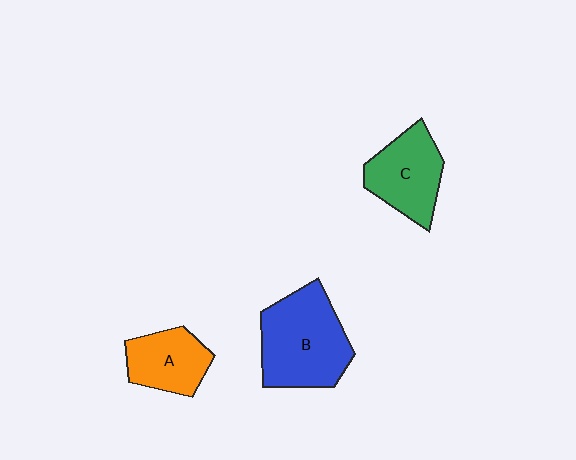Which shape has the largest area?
Shape B (blue).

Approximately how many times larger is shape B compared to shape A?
Approximately 1.7 times.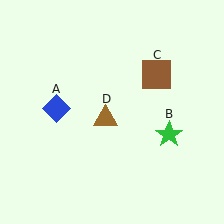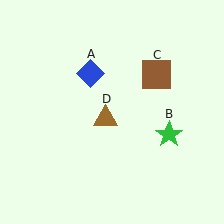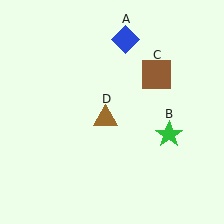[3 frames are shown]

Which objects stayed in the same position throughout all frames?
Green star (object B) and brown square (object C) and brown triangle (object D) remained stationary.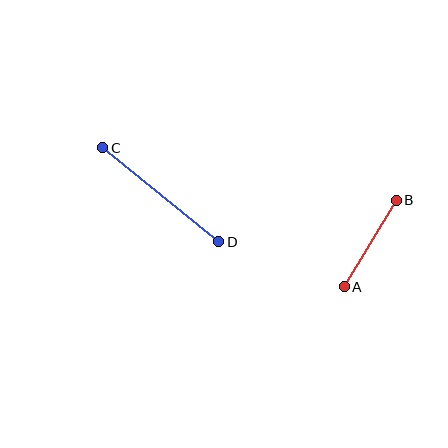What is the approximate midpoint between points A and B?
The midpoint is at approximately (370, 244) pixels.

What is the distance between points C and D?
The distance is approximately 149 pixels.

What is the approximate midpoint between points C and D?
The midpoint is at approximately (161, 195) pixels.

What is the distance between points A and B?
The distance is approximately 101 pixels.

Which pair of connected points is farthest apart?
Points C and D are farthest apart.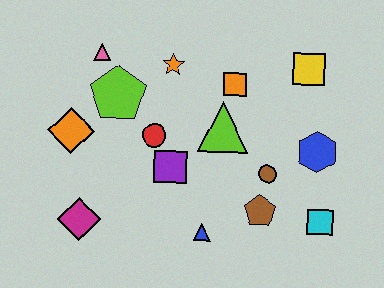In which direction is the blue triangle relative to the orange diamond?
The blue triangle is to the right of the orange diamond.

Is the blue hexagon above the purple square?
Yes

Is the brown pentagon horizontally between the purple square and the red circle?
No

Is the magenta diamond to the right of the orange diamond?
Yes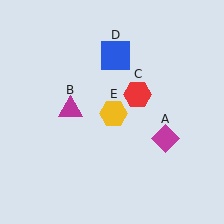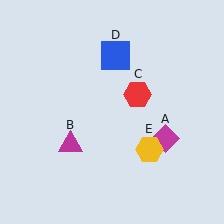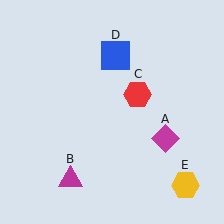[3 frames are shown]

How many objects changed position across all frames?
2 objects changed position: magenta triangle (object B), yellow hexagon (object E).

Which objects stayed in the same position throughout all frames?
Magenta diamond (object A) and red hexagon (object C) and blue square (object D) remained stationary.